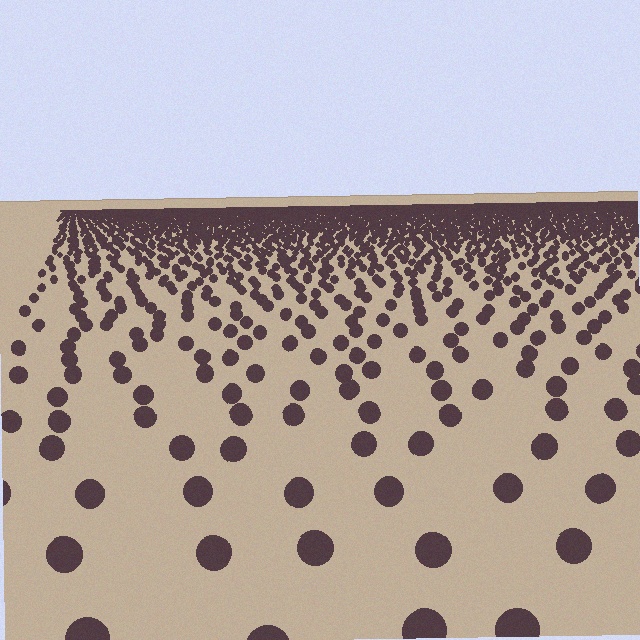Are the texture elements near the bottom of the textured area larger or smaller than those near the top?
Larger. Near the bottom, elements are closer to the viewer and appear at a bigger on-screen size.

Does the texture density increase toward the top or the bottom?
Density increases toward the top.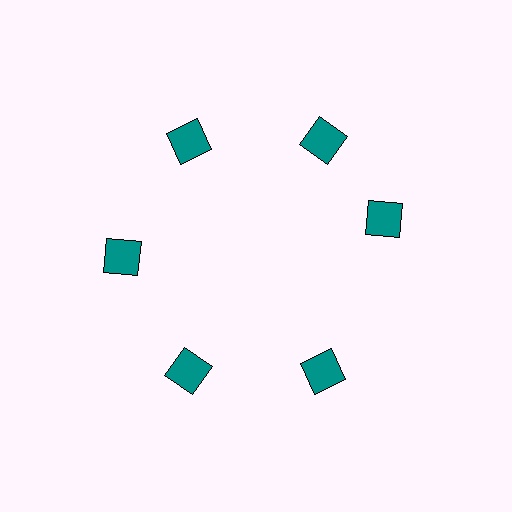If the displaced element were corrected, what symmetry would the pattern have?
It would have 6-fold rotational symmetry — the pattern would map onto itself every 60 degrees.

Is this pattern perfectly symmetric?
No. The 6 teal squares are arranged in a ring, but one element near the 3 o'clock position is rotated out of alignment along the ring, breaking the 6-fold rotational symmetry.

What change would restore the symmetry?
The symmetry would be restored by rotating it back into even spacing with its neighbors so that all 6 squares sit at equal angles and equal distance from the center.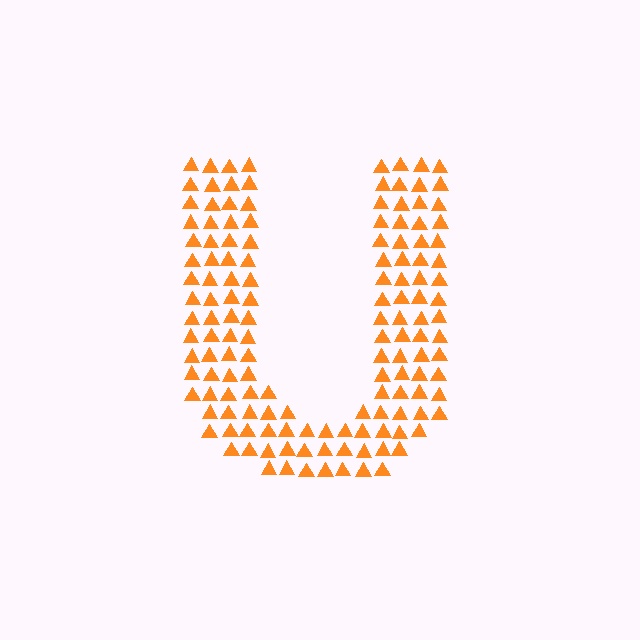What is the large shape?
The large shape is the letter U.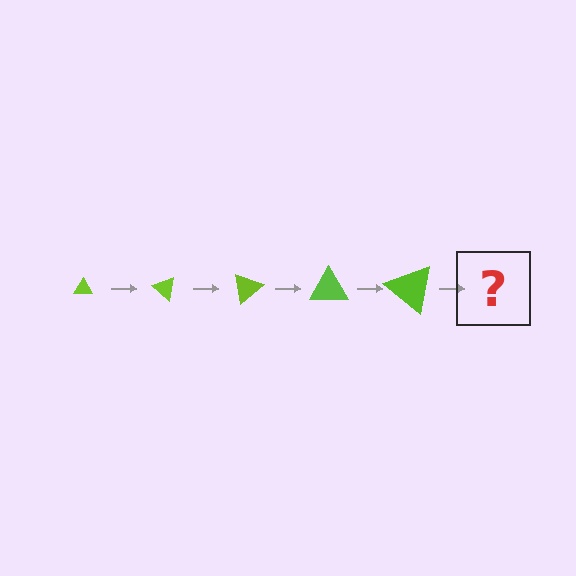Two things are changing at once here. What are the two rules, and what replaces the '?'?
The two rules are that the triangle grows larger each step and it rotates 40 degrees each step. The '?' should be a triangle, larger than the previous one and rotated 200 degrees from the start.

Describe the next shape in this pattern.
It should be a triangle, larger than the previous one and rotated 200 degrees from the start.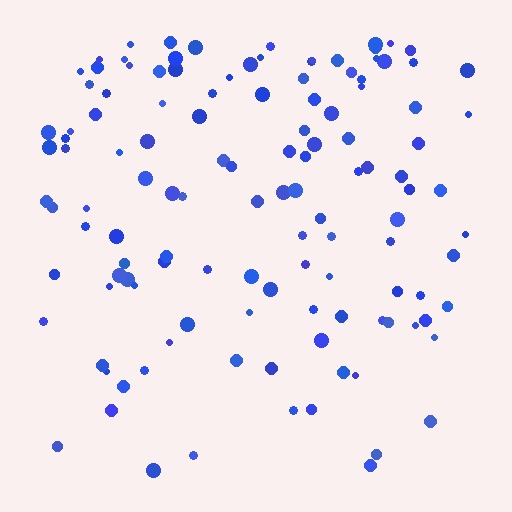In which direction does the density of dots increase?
From bottom to top, with the top side densest.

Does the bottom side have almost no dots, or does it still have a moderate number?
Still a moderate number, just noticeably fewer than the top.